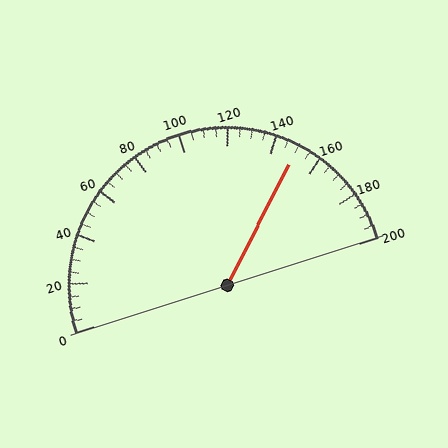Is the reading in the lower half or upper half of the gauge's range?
The reading is in the upper half of the range (0 to 200).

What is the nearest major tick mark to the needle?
The nearest major tick mark is 160.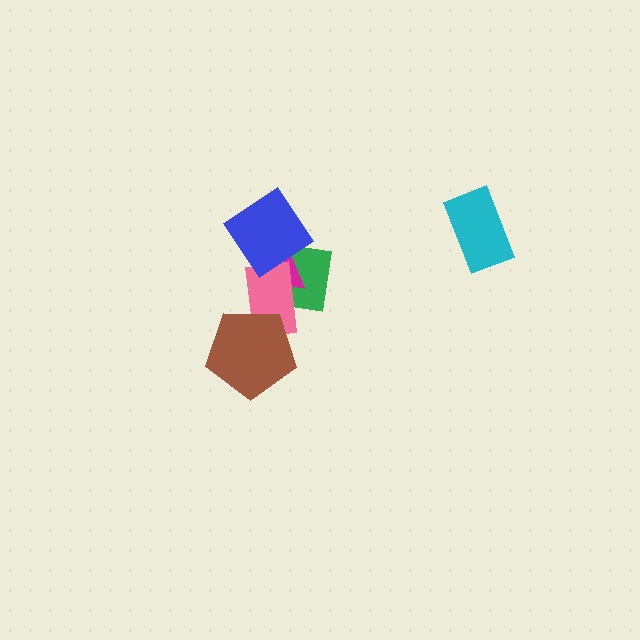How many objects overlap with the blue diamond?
2 objects overlap with the blue diamond.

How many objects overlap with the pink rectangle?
3 objects overlap with the pink rectangle.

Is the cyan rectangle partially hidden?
No, no other shape covers it.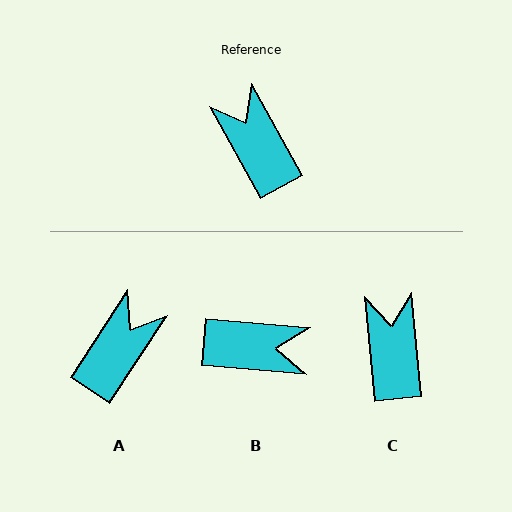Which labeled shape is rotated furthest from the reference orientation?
B, about 124 degrees away.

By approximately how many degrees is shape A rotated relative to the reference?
Approximately 62 degrees clockwise.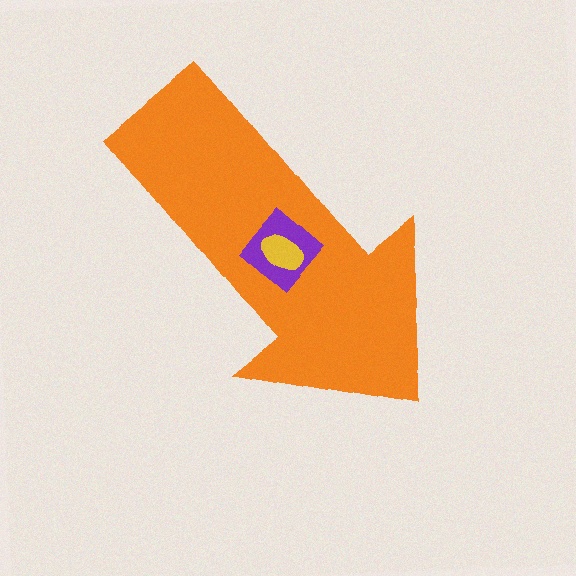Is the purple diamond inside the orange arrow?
Yes.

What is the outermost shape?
The orange arrow.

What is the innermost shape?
The yellow ellipse.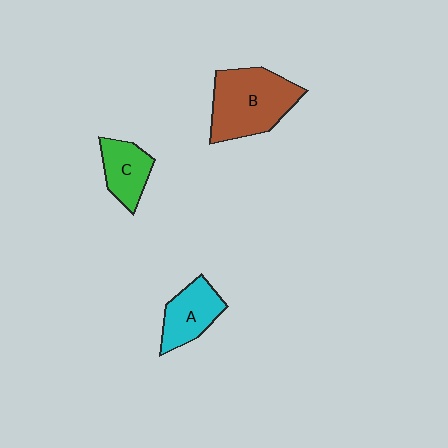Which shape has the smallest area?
Shape C (green).